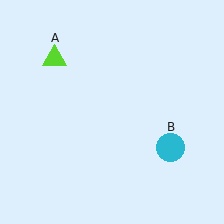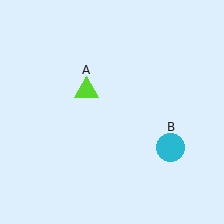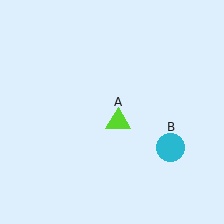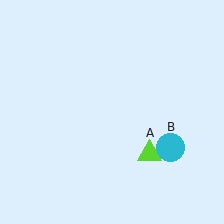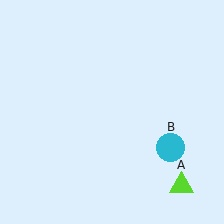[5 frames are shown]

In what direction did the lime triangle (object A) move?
The lime triangle (object A) moved down and to the right.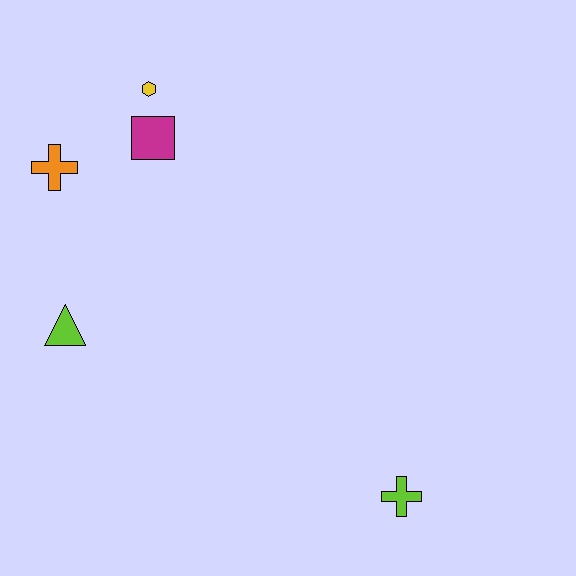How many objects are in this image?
There are 5 objects.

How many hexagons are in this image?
There is 1 hexagon.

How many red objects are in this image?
There are no red objects.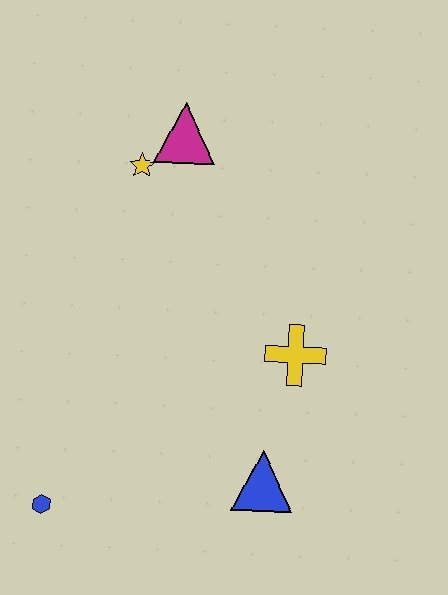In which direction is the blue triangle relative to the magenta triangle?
The blue triangle is below the magenta triangle.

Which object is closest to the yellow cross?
The blue triangle is closest to the yellow cross.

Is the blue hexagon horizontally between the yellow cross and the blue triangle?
No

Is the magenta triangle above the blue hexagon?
Yes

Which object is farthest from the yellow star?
The blue hexagon is farthest from the yellow star.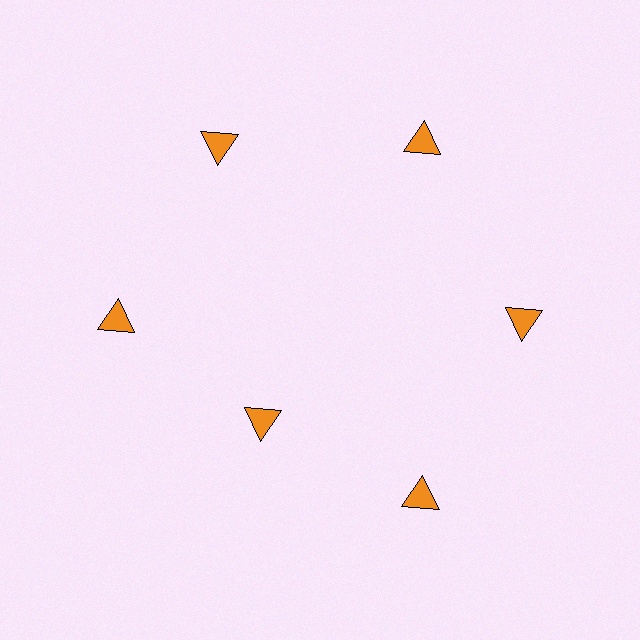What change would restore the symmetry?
The symmetry would be restored by moving it outward, back onto the ring so that all 6 triangles sit at equal angles and equal distance from the center.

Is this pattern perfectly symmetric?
No. The 6 orange triangles are arranged in a ring, but one element near the 7 o'clock position is pulled inward toward the center, breaking the 6-fold rotational symmetry.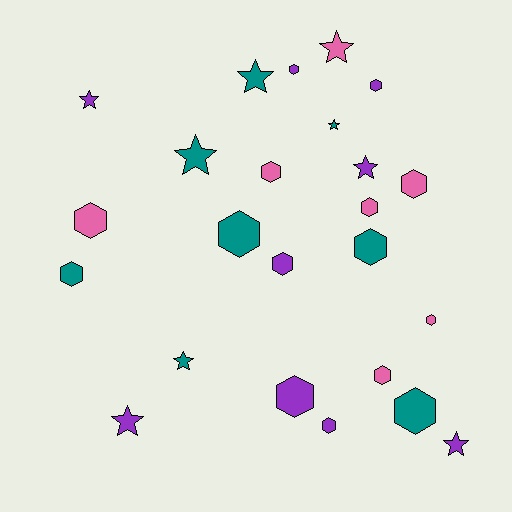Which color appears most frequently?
Purple, with 9 objects.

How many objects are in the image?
There are 24 objects.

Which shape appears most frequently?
Hexagon, with 15 objects.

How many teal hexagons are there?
There are 4 teal hexagons.